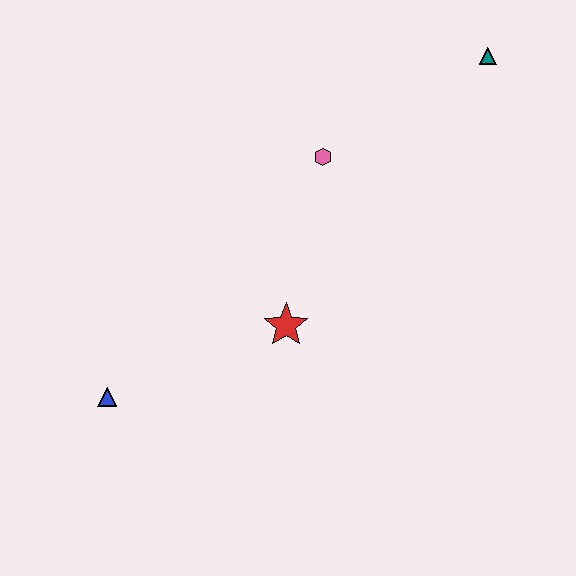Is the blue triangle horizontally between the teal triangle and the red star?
No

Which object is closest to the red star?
The pink hexagon is closest to the red star.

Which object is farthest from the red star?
The teal triangle is farthest from the red star.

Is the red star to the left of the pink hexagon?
Yes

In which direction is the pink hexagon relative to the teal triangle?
The pink hexagon is to the left of the teal triangle.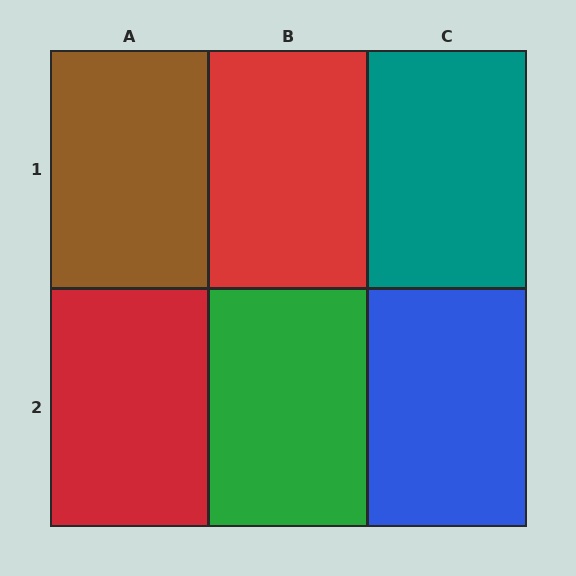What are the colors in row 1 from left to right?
Brown, red, teal.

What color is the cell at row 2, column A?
Red.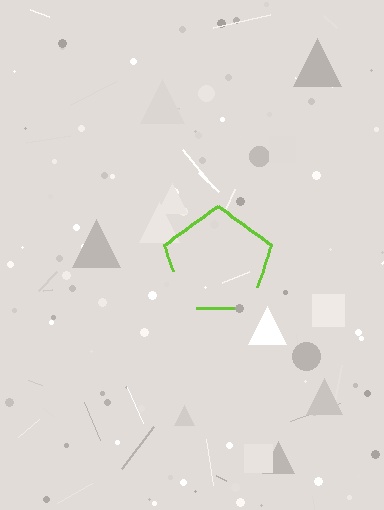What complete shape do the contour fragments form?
The contour fragments form a pentagon.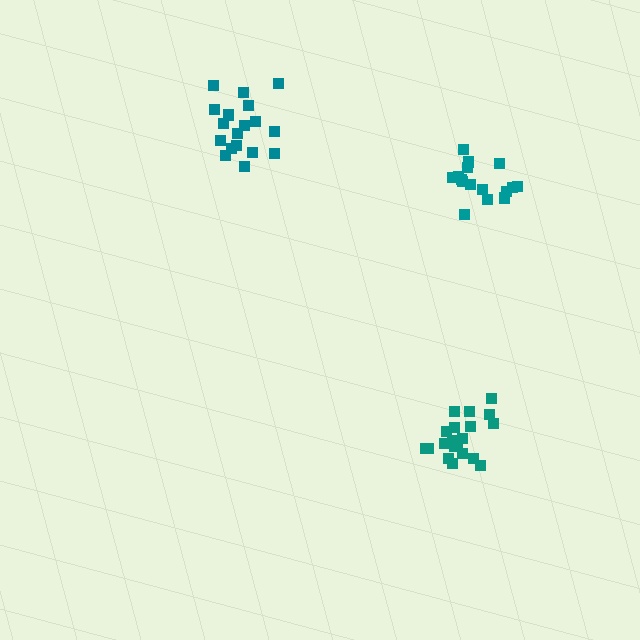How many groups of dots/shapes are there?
There are 3 groups.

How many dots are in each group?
Group 1: 18 dots, Group 2: 20 dots, Group 3: 16 dots (54 total).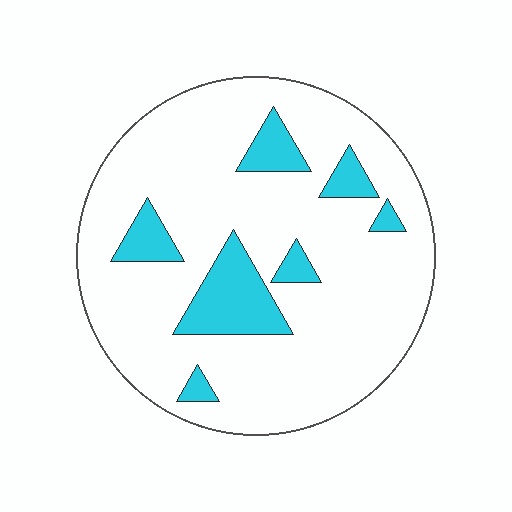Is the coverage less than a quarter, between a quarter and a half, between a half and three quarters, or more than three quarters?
Less than a quarter.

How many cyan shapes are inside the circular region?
7.